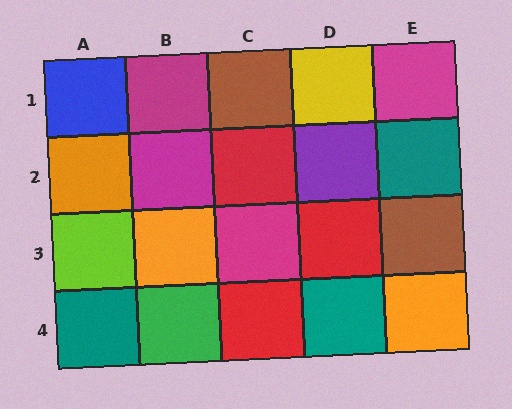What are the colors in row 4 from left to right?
Teal, green, red, teal, orange.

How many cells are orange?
3 cells are orange.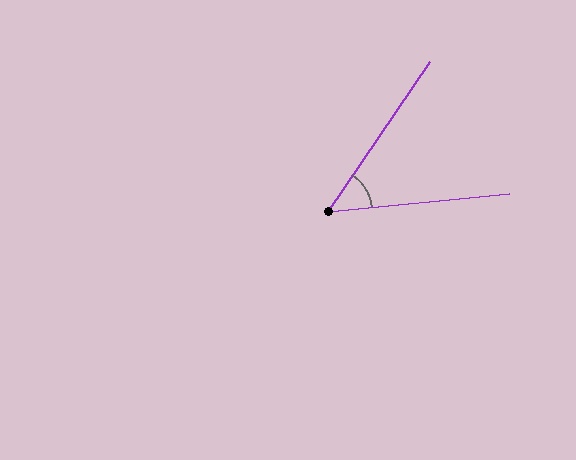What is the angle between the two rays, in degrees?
Approximately 50 degrees.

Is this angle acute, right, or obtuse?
It is acute.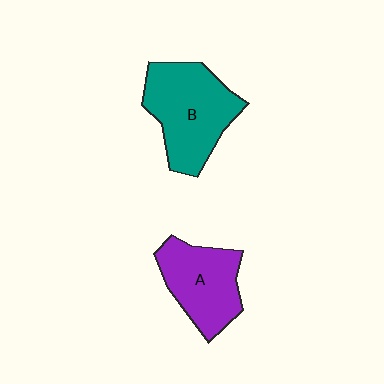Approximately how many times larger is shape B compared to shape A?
Approximately 1.3 times.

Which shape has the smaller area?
Shape A (purple).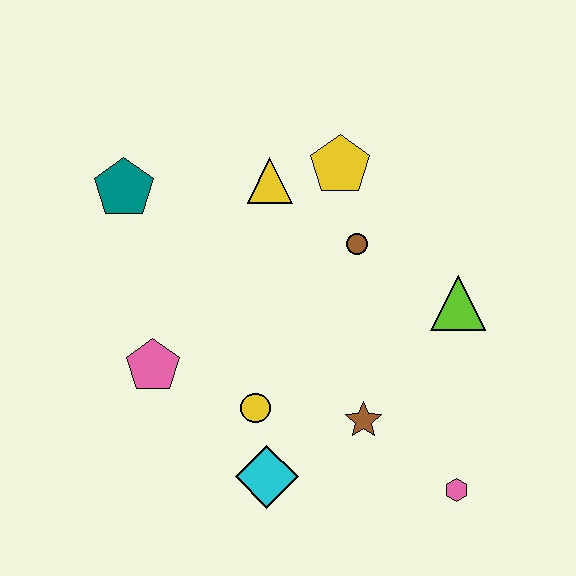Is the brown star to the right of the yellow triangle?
Yes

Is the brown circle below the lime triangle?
No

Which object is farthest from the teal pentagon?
The pink hexagon is farthest from the teal pentagon.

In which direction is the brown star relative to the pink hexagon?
The brown star is to the left of the pink hexagon.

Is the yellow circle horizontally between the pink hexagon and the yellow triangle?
No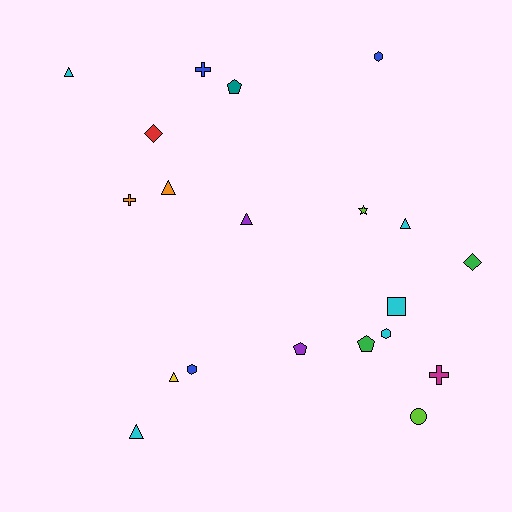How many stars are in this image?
There is 1 star.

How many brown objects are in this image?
There are no brown objects.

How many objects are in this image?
There are 20 objects.